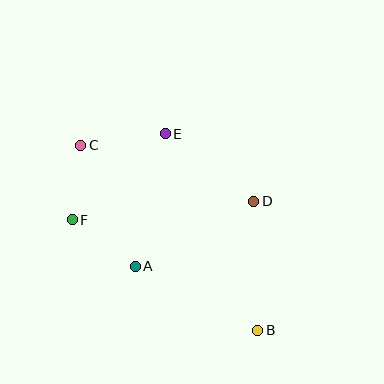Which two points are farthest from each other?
Points B and C are farthest from each other.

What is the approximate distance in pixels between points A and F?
The distance between A and F is approximately 78 pixels.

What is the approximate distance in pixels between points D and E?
The distance between D and E is approximately 111 pixels.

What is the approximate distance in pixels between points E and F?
The distance between E and F is approximately 127 pixels.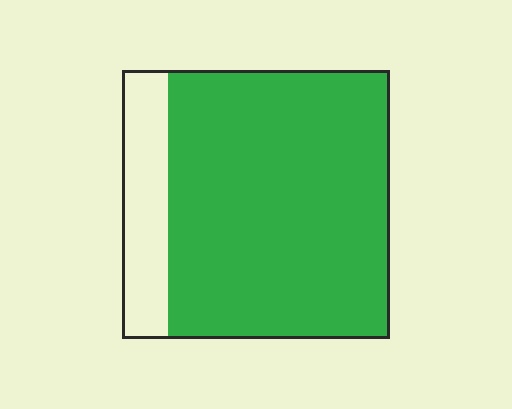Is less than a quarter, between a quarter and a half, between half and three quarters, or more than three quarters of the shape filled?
More than three quarters.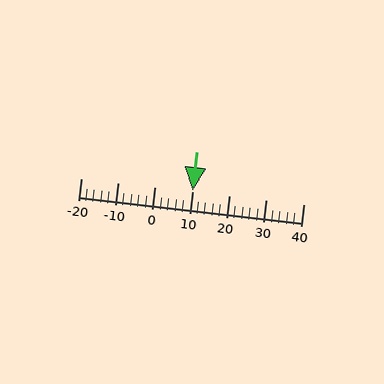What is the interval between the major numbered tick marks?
The major tick marks are spaced 10 units apart.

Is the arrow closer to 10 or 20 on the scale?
The arrow is closer to 10.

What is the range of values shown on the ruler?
The ruler shows values from -20 to 40.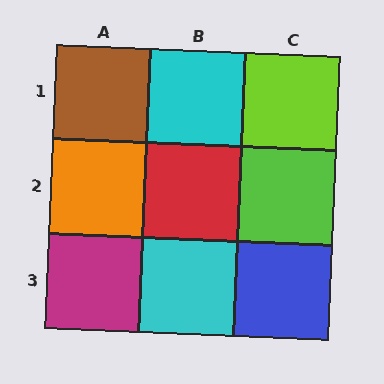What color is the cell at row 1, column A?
Brown.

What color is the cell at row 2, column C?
Lime.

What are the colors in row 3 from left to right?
Magenta, cyan, blue.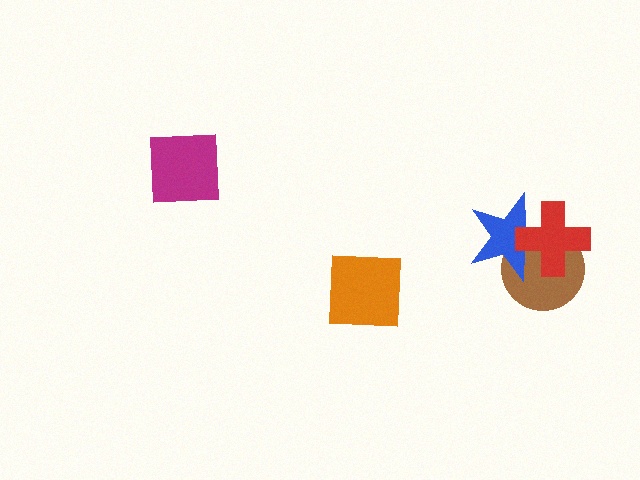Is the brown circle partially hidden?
Yes, it is partially covered by another shape.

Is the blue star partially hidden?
Yes, it is partially covered by another shape.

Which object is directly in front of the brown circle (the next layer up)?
The blue star is directly in front of the brown circle.